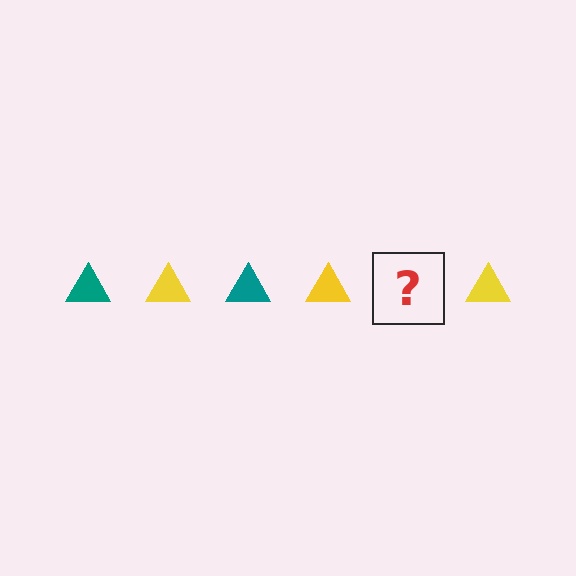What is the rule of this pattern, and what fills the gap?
The rule is that the pattern cycles through teal, yellow triangles. The gap should be filled with a teal triangle.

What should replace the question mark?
The question mark should be replaced with a teal triangle.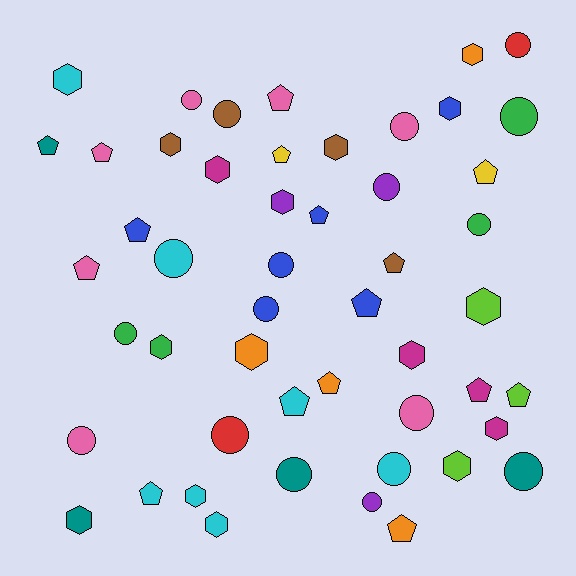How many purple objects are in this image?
There are 3 purple objects.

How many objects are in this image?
There are 50 objects.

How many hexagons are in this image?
There are 16 hexagons.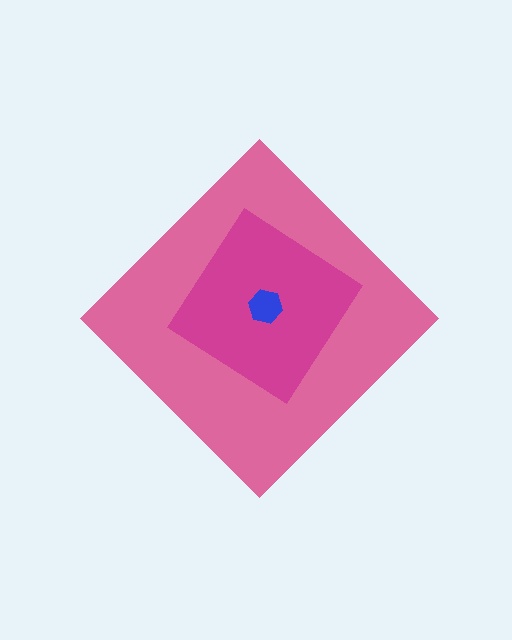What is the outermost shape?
The pink diamond.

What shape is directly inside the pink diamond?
The magenta diamond.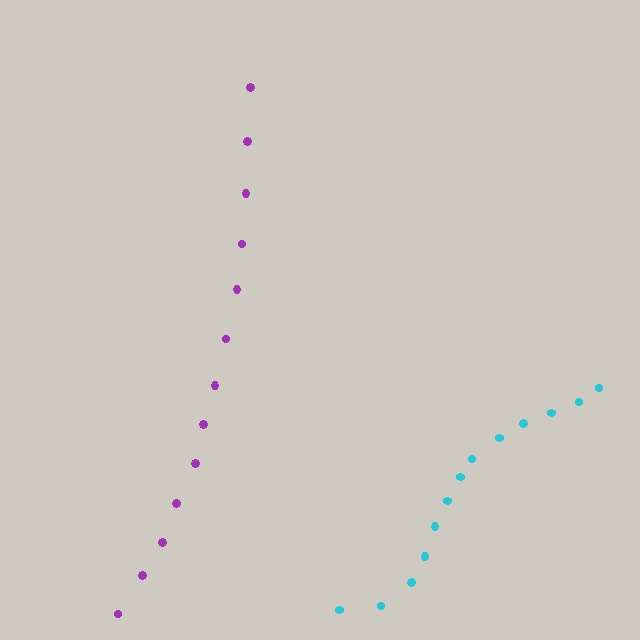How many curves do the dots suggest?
There are 2 distinct paths.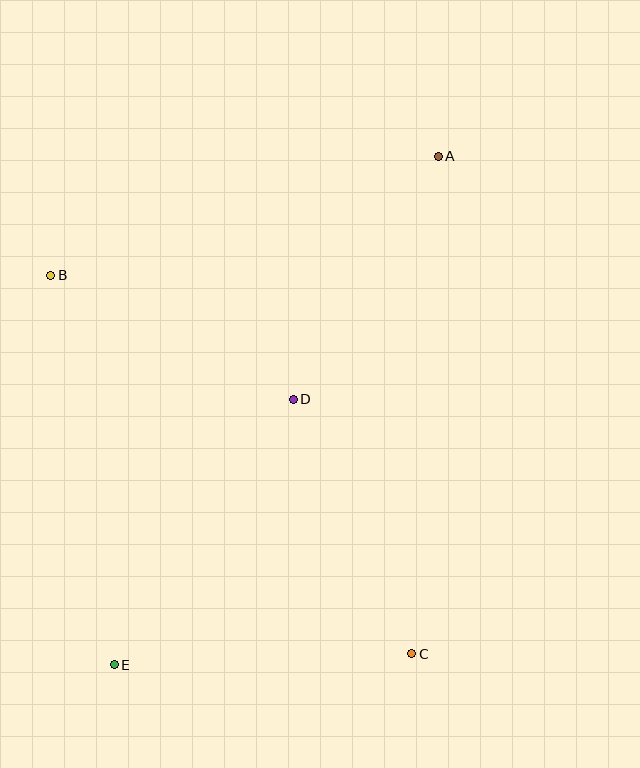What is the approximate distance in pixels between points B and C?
The distance between B and C is approximately 523 pixels.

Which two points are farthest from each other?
Points A and E are farthest from each other.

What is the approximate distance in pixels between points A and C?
The distance between A and C is approximately 498 pixels.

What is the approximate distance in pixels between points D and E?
The distance between D and E is approximately 321 pixels.